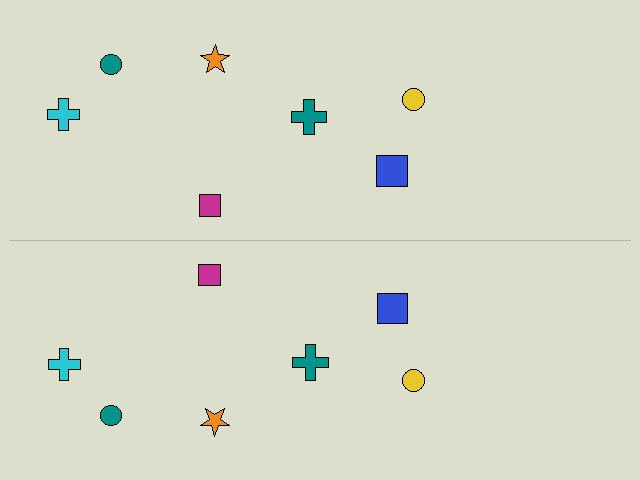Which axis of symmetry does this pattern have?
The pattern has a horizontal axis of symmetry running through the center of the image.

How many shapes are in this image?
There are 14 shapes in this image.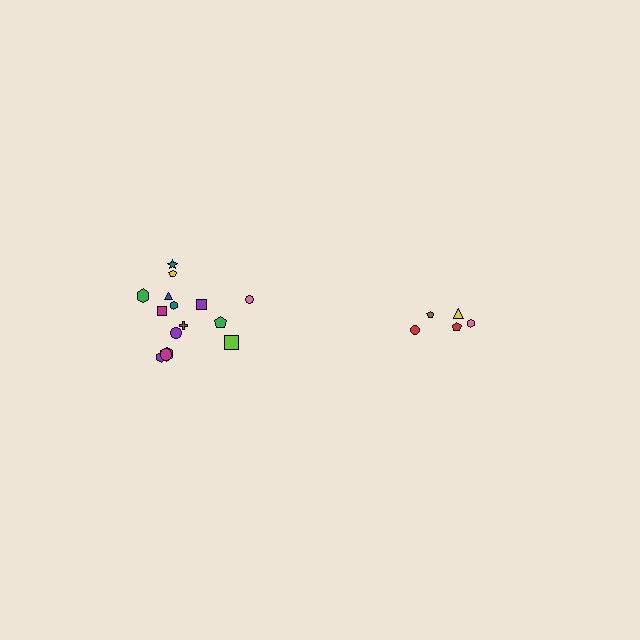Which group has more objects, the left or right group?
The left group.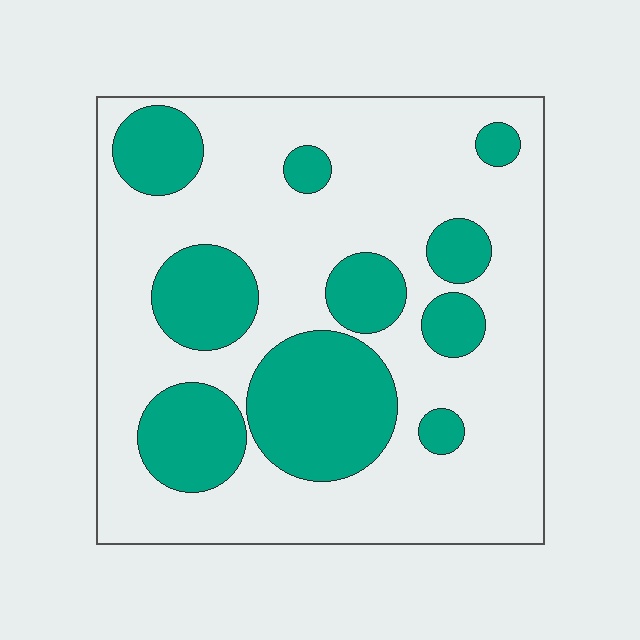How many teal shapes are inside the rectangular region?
10.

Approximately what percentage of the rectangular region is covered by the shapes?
Approximately 30%.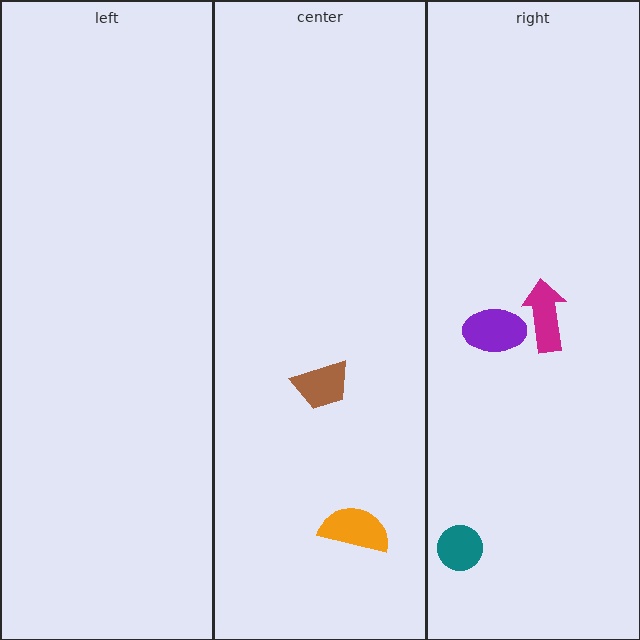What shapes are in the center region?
The orange semicircle, the brown trapezoid.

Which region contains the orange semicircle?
The center region.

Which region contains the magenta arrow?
The right region.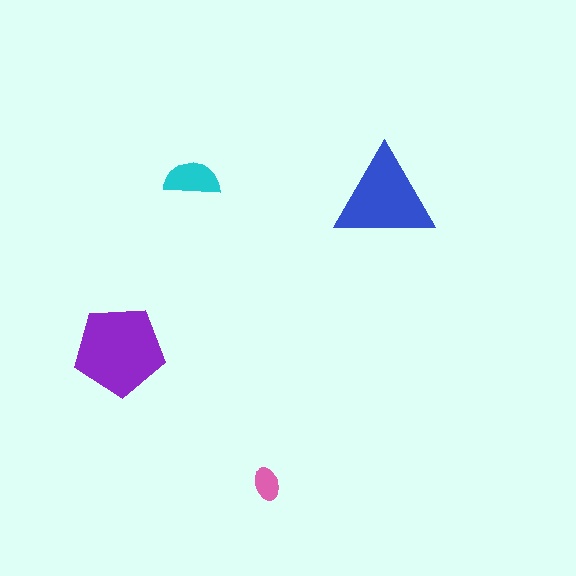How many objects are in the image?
There are 4 objects in the image.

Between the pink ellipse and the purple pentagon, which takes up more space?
The purple pentagon.